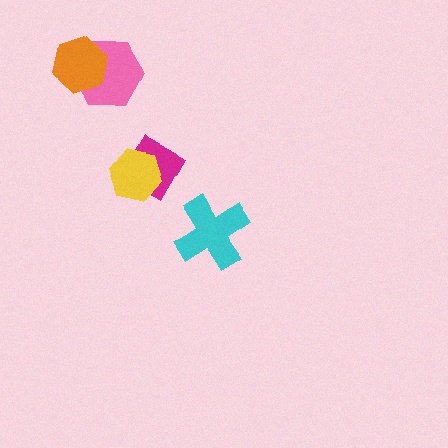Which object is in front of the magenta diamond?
The yellow hexagon is in front of the magenta diamond.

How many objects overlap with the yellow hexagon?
1 object overlaps with the yellow hexagon.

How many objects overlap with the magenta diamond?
1 object overlaps with the magenta diamond.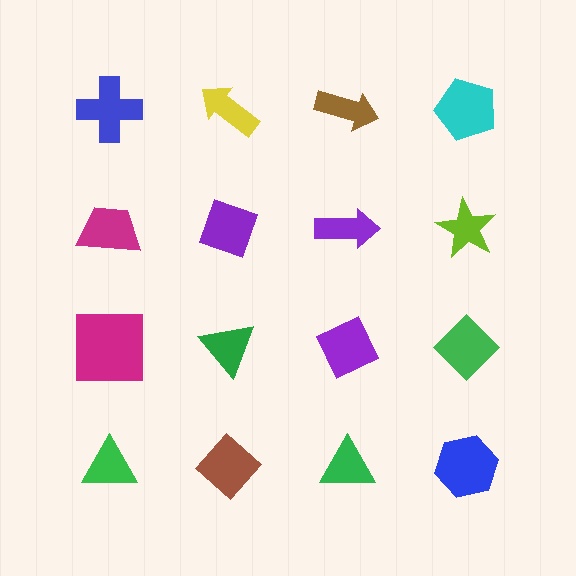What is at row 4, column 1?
A green triangle.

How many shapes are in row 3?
4 shapes.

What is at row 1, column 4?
A cyan pentagon.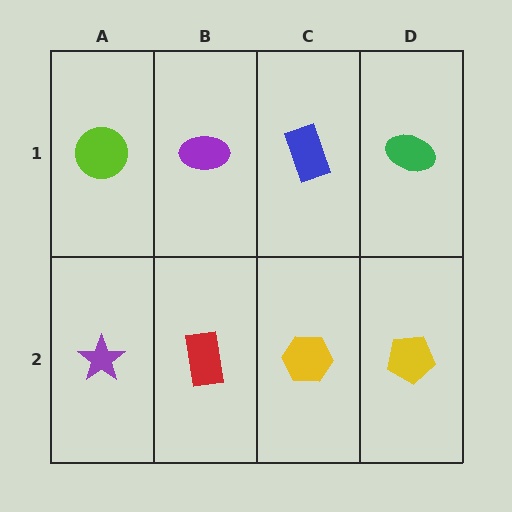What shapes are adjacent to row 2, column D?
A green ellipse (row 1, column D), a yellow hexagon (row 2, column C).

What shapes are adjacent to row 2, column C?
A blue rectangle (row 1, column C), a red rectangle (row 2, column B), a yellow pentagon (row 2, column D).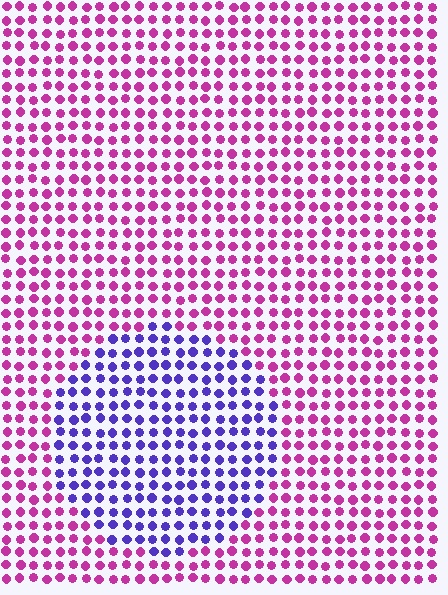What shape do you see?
I see a circle.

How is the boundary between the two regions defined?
The boundary is defined purely by a slight shift in hue (about 61 degrees). Spacing, size, and orientation are identical on both sides.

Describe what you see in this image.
The image is filled with small magenta elements in a uniform arrangement. A circle-shaped region is visible where the elements are tinted to a slightly different hue, forming a subtle color boundary.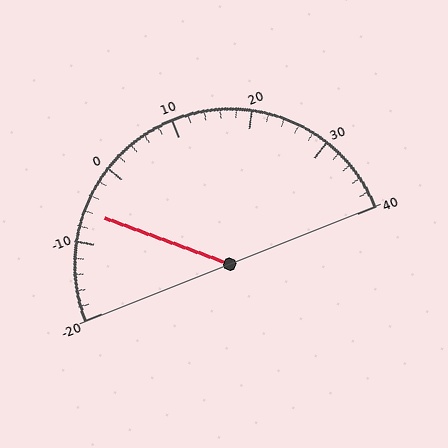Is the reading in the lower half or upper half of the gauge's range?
The reading is in the lower half of the range (-20 to 40).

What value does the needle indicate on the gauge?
The needle indicates approximately -6.